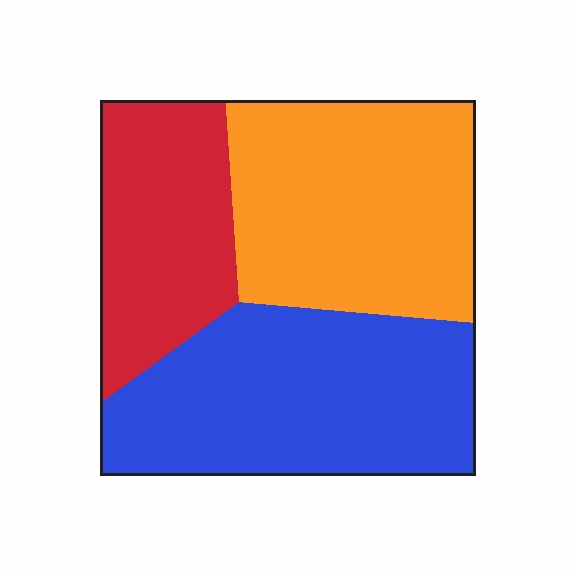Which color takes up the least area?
Red, at roughly 25%.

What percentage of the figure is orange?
Orange takes up about three eighths (3/8) of the figure.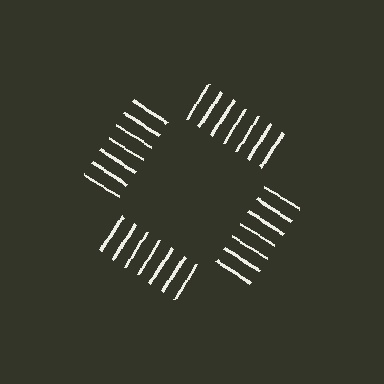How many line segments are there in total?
28 — 7 along each of the 4 edges.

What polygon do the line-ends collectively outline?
An illusory square — the line segments terminate on its edges but no continuous stroke is drawn.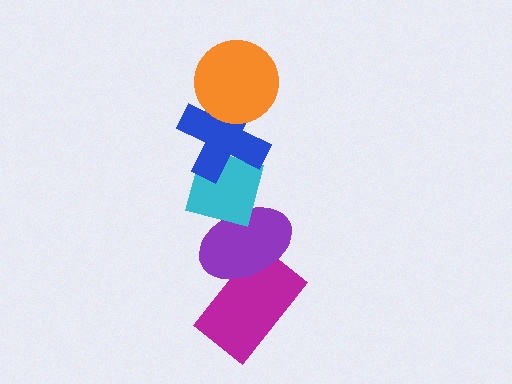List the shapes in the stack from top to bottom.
From top to bottom: the orange circle, the blue cross, the cyan square, the purple ellipse, the magenta rectangle.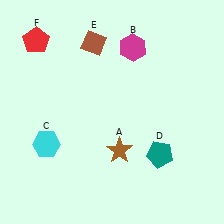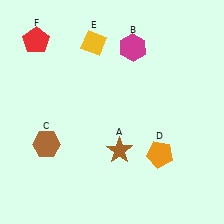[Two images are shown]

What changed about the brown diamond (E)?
In Image 1, E is brown. In Image 2, it changed to yellow.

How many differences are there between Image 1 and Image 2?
There are 3 differences between the two images.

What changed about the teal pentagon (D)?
In Image 1, D is teal. In Image 2, it changed to orange.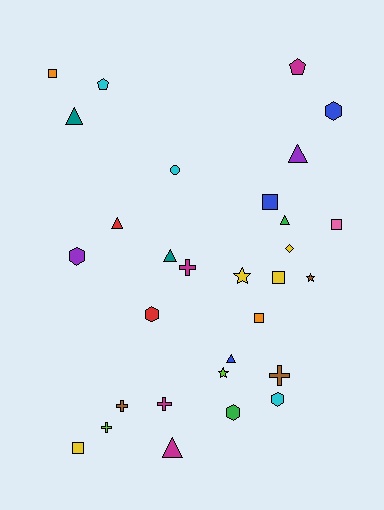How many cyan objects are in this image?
There are 3 cyan objects.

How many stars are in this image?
There are 3 stars.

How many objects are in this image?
There are 30 objects.